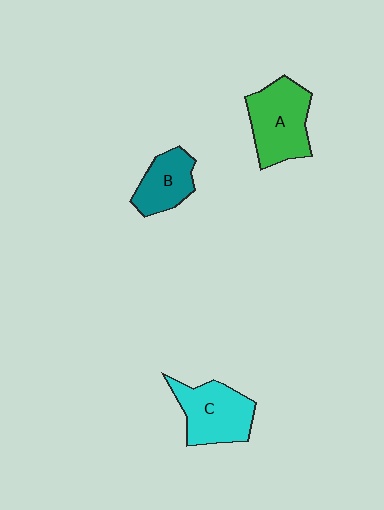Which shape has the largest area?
Shape A (green).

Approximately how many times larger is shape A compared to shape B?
Approximately 1.5 times.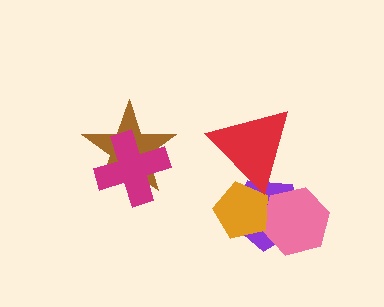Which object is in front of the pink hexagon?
The orange pentagon is in front of the pink hexagon.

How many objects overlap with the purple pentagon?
3 objects overlap with the purple pentagon.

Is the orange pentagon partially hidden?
Yes, it is partially covered by another shape.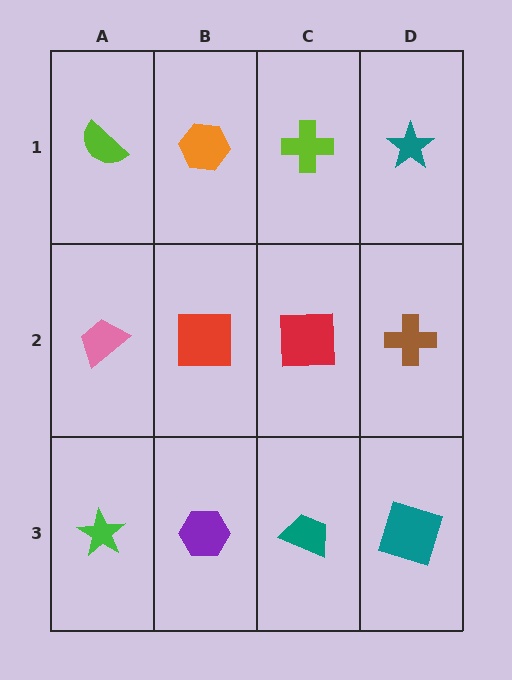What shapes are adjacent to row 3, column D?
A brown cross (row 2, column D), a teal trapezoid (row 3, column C).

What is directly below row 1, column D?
A brown cross.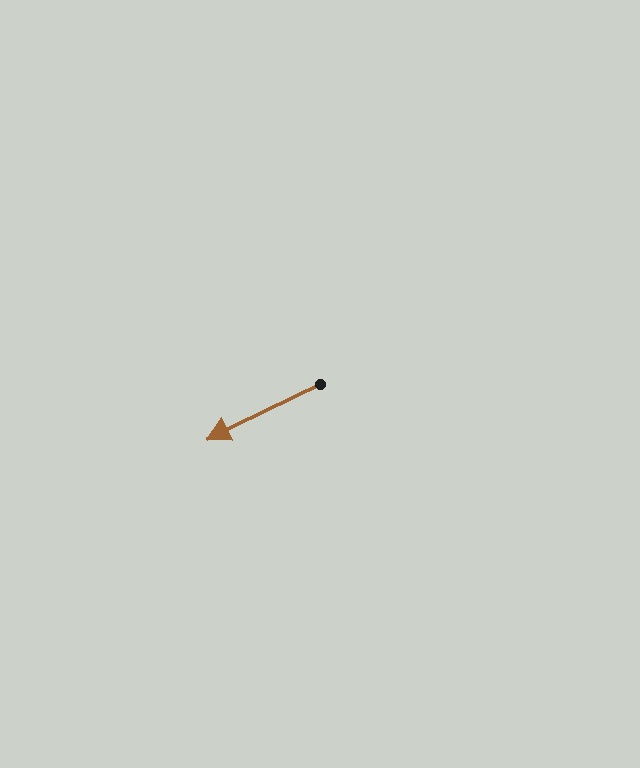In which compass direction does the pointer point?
Southwest.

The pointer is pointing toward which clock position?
Roughly 8 o'clock.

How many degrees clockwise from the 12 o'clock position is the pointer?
Approximately 244 degrees.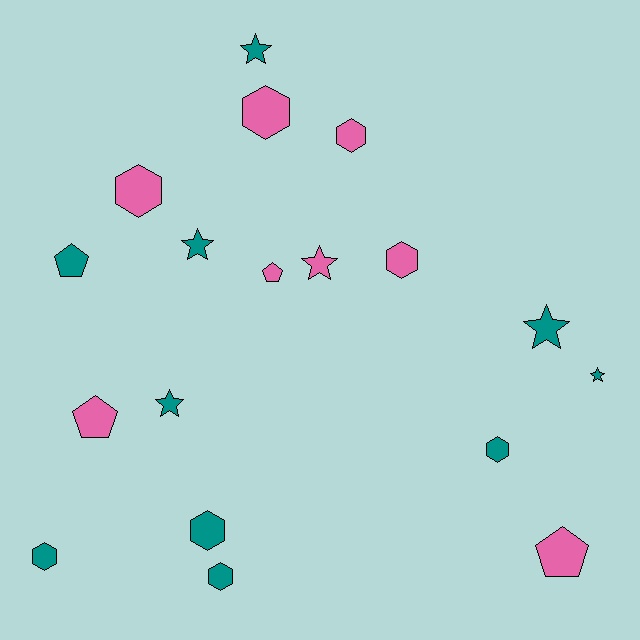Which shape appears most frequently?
Hexagon, with 8 objects.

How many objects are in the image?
There are 18 objects.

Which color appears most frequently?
Teal, with 10 objects.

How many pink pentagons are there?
There are 3 pink pentagons.